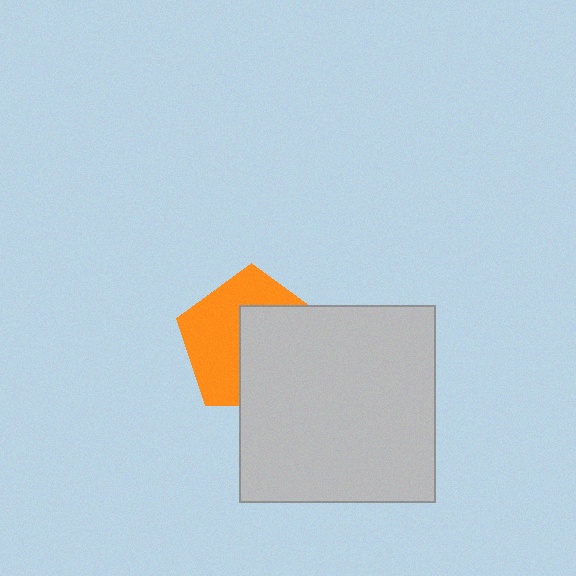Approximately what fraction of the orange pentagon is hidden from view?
Roughly 50% of the orange pentagon is hidden behind the light gray square.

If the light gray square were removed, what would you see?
You would see the complete orange pentagon.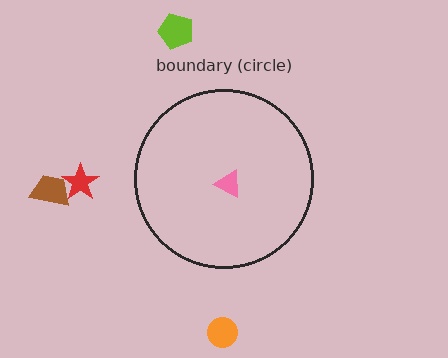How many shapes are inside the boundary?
1 inside, 4 outside.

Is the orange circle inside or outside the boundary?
Outside.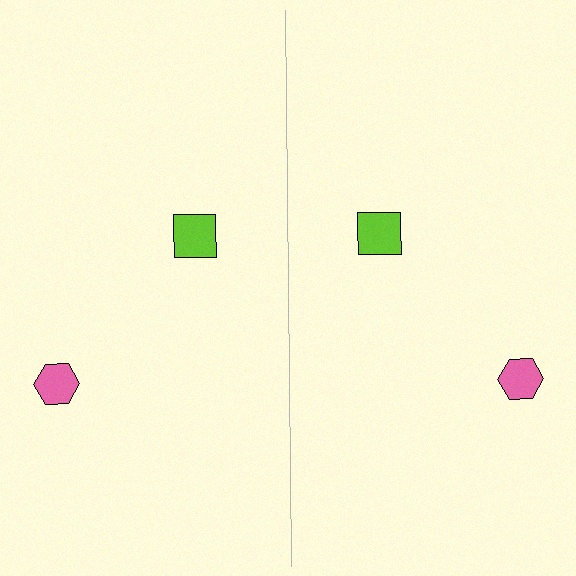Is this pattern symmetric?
Yes, this pattern has bilateral (reflection) symmetry.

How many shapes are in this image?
There are 4 shapes in this image.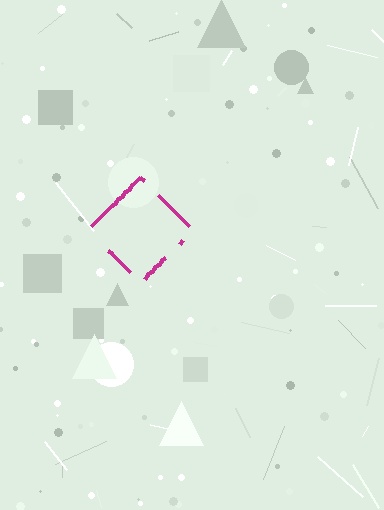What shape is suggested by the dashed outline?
The dashed outline suggests a diamond.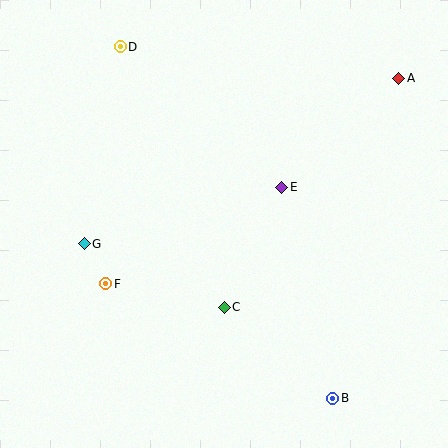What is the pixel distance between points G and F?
The distance between G and F is 45 pixels.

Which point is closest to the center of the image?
Point E at (281, 187) is closest to the center.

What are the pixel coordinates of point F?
Point F is at (106, 284).